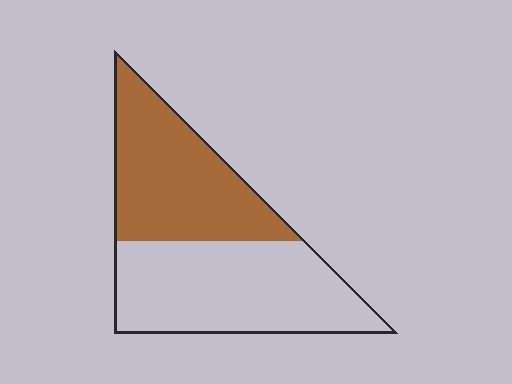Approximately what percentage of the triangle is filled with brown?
Approximately 45%.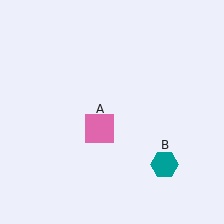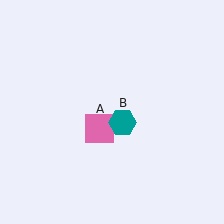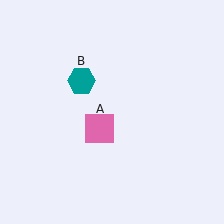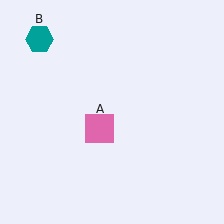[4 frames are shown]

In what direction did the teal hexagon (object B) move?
The teal hexagon (object B) moved up and to the left.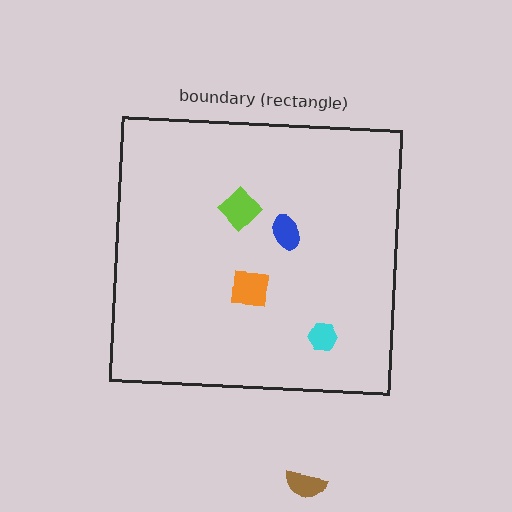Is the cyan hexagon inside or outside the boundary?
Inside.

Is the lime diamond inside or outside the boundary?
Inside.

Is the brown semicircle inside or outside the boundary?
Outside.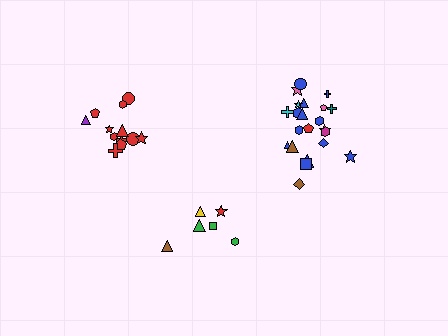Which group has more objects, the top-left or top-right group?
The top-right group.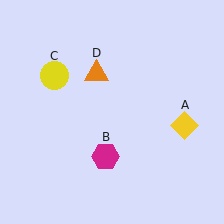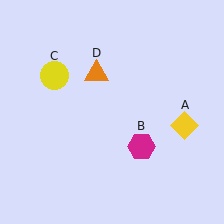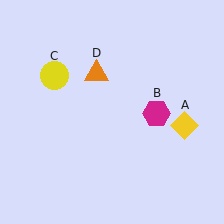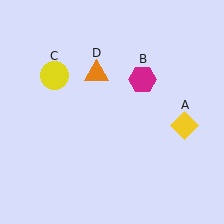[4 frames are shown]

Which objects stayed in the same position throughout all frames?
Yellow diamond (object A) and yellow circle (object C) and orange triangle (object D) remained stationary.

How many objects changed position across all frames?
1 object changed position: magenta hexagon (object B).